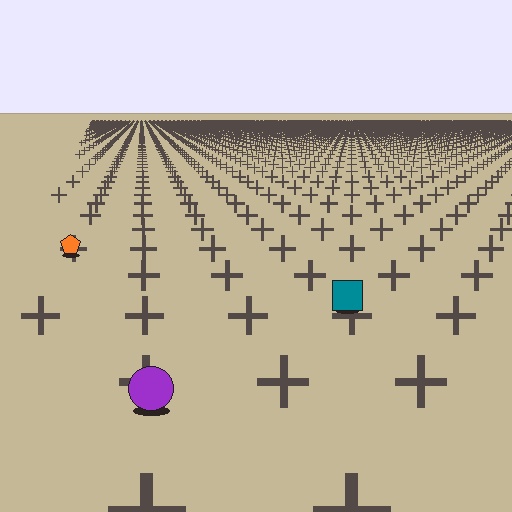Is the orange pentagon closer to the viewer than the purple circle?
No. The purple circle is closer — you can tell from the texture gradient: the ground texture is coarser near it.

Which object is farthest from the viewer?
The orange pentagon is farthest from the viewer. It appears smaller and the ground texture around it is denser.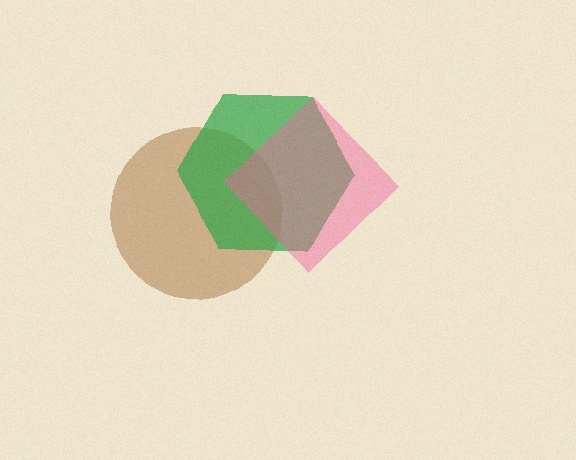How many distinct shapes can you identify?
There are 3 distinct shapes: a brown circle, a green hexagon, a pink diamond.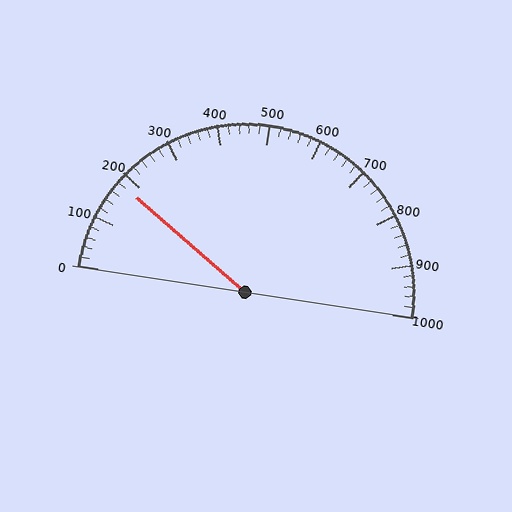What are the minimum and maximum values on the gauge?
The gauge ranges from 0 to 1000.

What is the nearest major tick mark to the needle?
The nearest major tick mark is 200.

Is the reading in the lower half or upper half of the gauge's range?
The reading is in the lower half of the range (0 to 1000).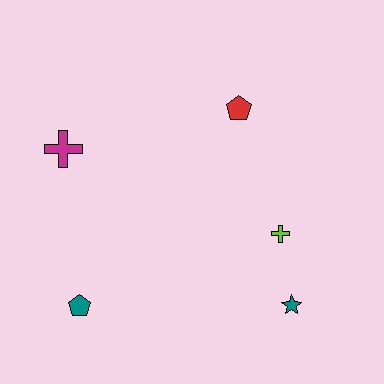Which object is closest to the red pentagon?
The lime cross is closest to the red pentagon.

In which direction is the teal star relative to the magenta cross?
The teal star is to the right of the magenta cross.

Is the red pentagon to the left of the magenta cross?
No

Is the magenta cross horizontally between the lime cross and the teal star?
No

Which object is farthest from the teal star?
The magenta cross is farthest from the teal star.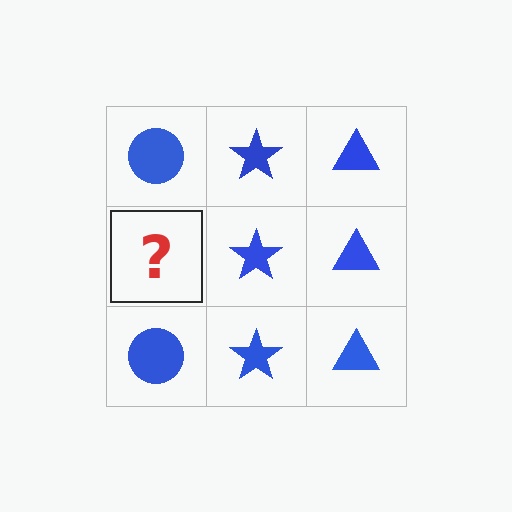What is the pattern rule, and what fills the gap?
The rule is that each column has a consistent shape. The gap should be filled with a blue circle.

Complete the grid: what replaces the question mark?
The question mark should be replaced with a blue circle.